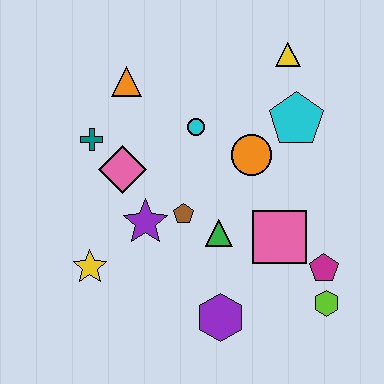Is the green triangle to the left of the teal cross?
No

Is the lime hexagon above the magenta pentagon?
No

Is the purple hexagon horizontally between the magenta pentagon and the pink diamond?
Yes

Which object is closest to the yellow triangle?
The cyan pentagon is closest to the yellow triangle.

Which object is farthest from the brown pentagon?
The yellow triangle is farthest from the brown pentagon.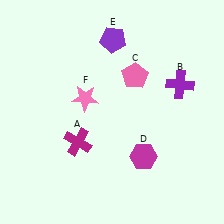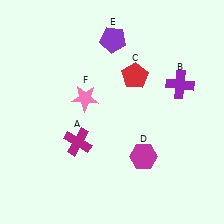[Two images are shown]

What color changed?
The pentagon (C) changed from pink in Image 1 to red in Image 2.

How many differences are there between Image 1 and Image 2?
There is 1 difference between the two images.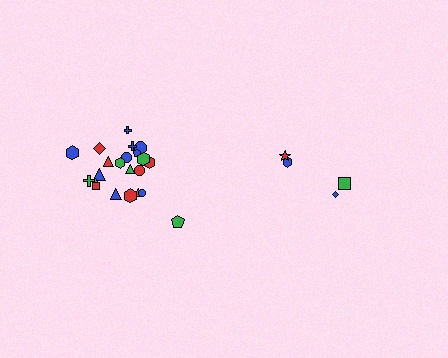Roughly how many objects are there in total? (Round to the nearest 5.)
Roughly 25 objects in total.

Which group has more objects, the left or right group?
The left group.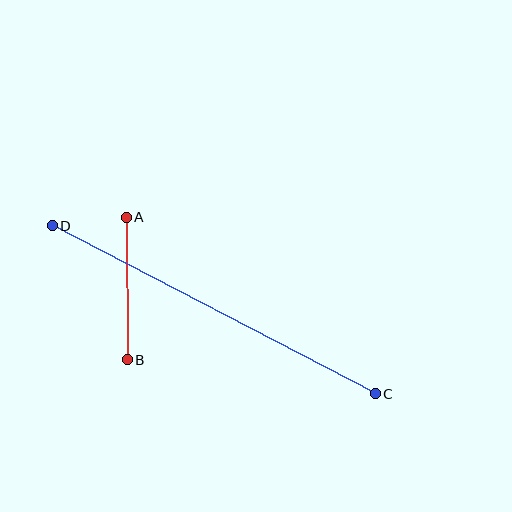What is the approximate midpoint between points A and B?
The midpoint is at approximately (127, 289) pixels.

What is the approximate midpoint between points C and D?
The midpoint is at approximately (214, 310) pixels.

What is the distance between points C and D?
The distance is approximately 364 pixels.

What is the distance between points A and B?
The distance is approximately 143 pixels.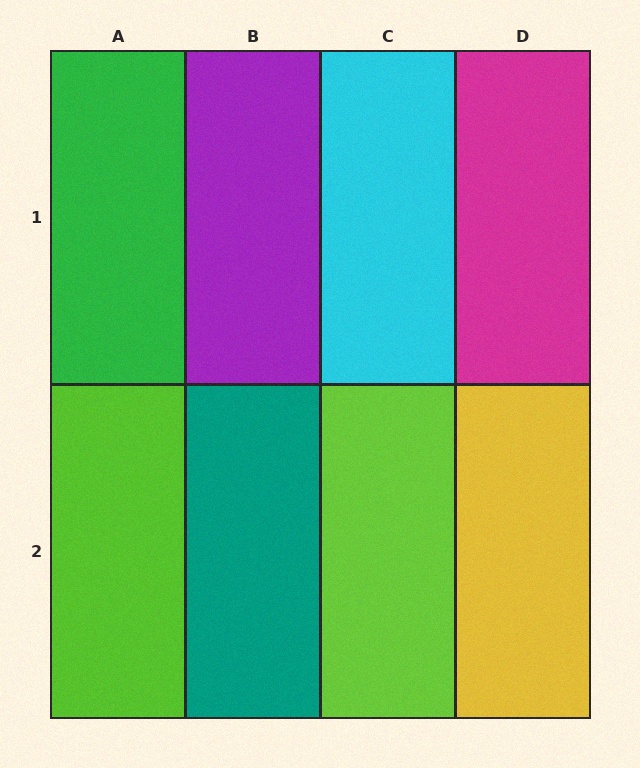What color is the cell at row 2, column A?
Lime.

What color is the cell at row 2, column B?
Teal.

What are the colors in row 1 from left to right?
Green, purple, cyan, magenta.